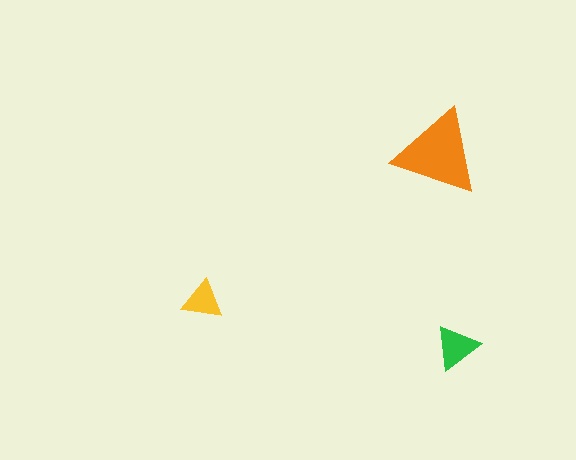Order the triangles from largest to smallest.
the orange one, the green one, the yellow one.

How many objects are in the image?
There are 3 objects in the image.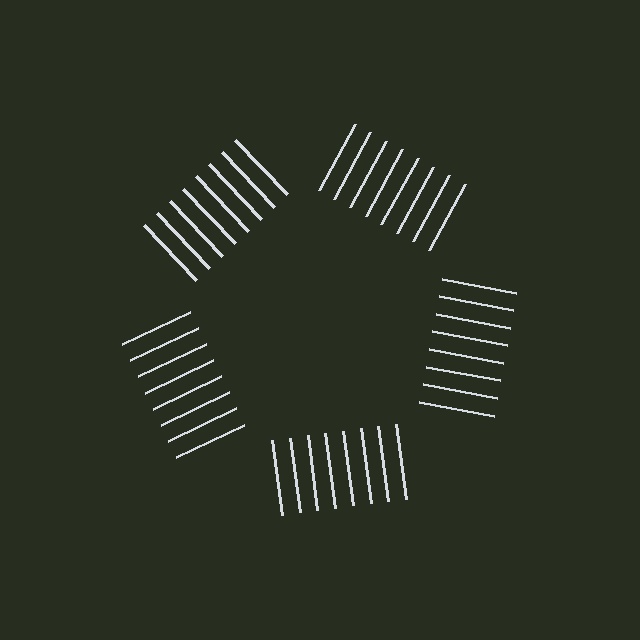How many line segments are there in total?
40 — 8 along each of the 5 edges.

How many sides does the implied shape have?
5 sides — the line-ends trace a pentagon.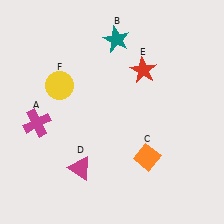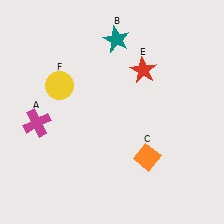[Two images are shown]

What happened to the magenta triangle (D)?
The magenta triangle (D) was removed in Image 2. It was in the bottom-left area of Image 1.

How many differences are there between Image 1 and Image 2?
There is 1 difference between the two images.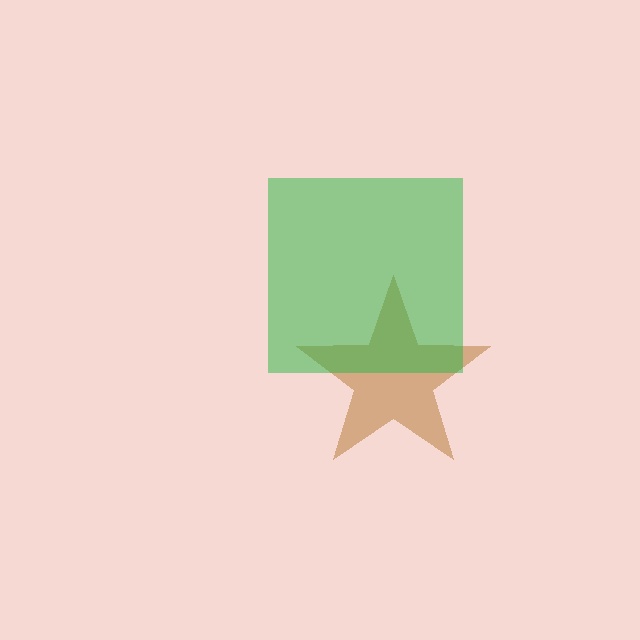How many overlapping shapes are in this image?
There are 2 overlapping shapes in the image.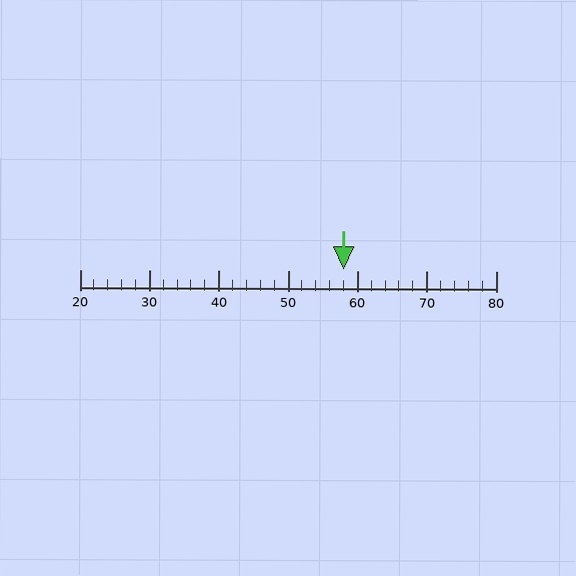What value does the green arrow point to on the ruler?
The green arrow points to approximately 58.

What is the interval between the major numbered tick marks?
The major tick marks are spaced 10 units apart.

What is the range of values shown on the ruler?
The ruler shows values from 20 to 80.